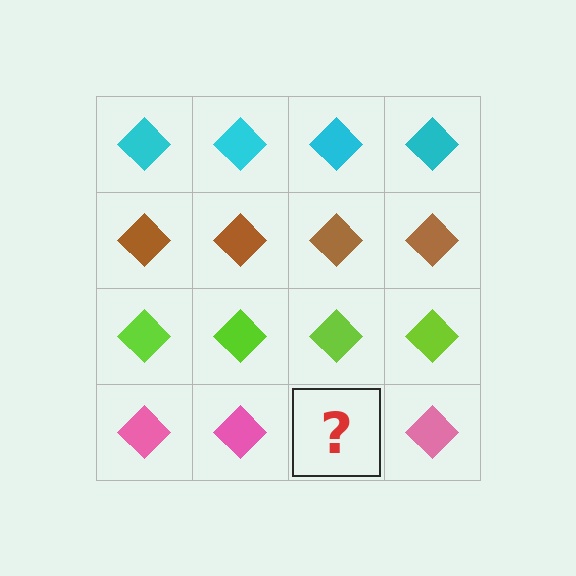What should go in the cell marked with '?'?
The missing cell should contain a pink diamond.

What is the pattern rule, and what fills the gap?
The rule is that each row has a consistent color. The gap should be filled with a pink diamond.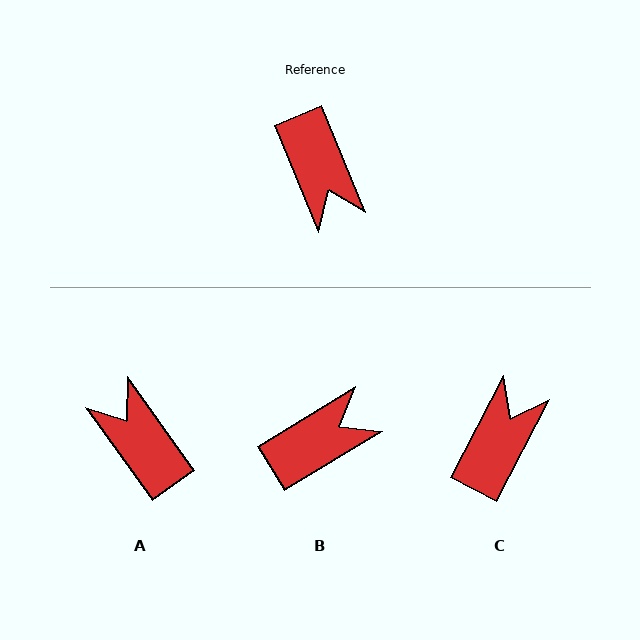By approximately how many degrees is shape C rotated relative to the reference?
Approximately 130 degrees counter-clockwise.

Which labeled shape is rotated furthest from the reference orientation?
A, about 166 degrees away.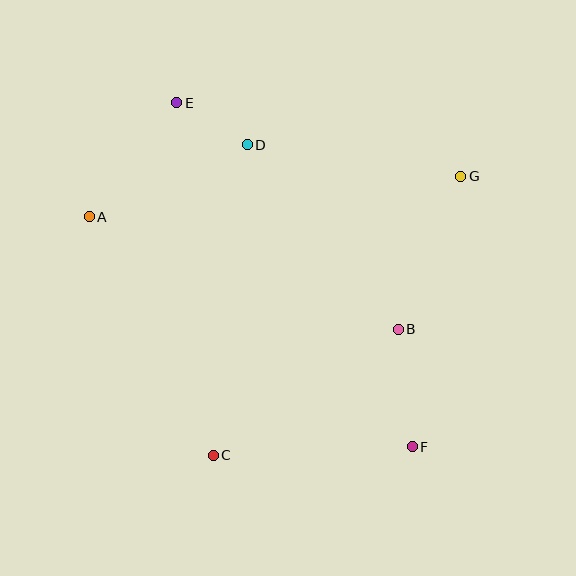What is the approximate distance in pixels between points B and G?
The distance between B and G is approximately 166 pixels.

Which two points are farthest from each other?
Points E and F are farthest from each other.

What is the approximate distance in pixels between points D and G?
The distance between D and G is approximately 216 pixels.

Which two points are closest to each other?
Points D and E are closest to each other.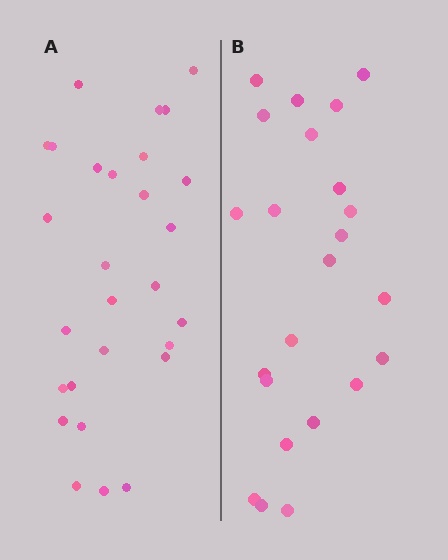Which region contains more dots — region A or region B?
Region A (the left region) has more dots.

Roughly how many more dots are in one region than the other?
Region A has about 5 more dots than region B.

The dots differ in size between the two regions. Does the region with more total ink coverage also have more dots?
No. Region B has more total ink coverage because its dots are larger, but region A actually contains more individual dots. Total area can be misleading — the number of items is what matters here.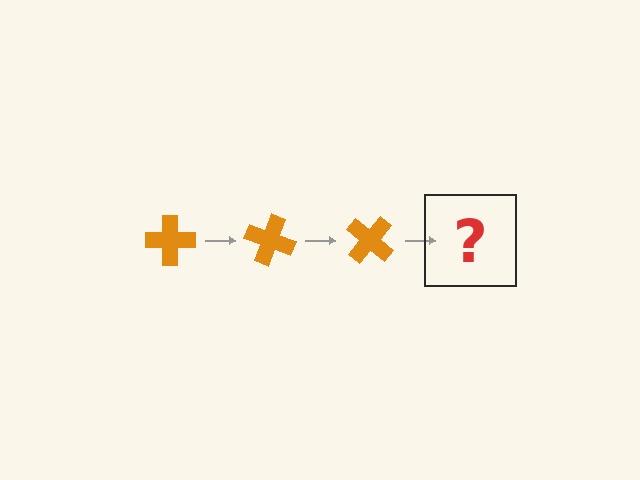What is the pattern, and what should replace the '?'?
The pattern is that the cross rotates 20 degrees each step. The '?' should be an orange cross rotated 60 degrees.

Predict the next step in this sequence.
The next step is an orange cross rotated 60 degrees.